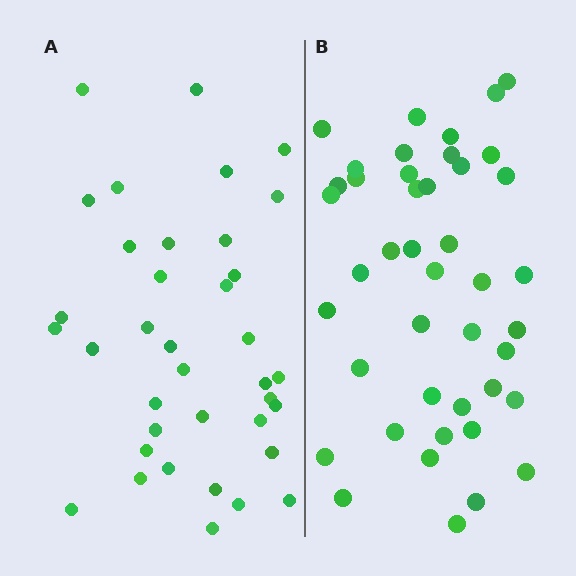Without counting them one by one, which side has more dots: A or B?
Region B (the right region) has more dots.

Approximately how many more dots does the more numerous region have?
Region B has about 6 more dots than region A.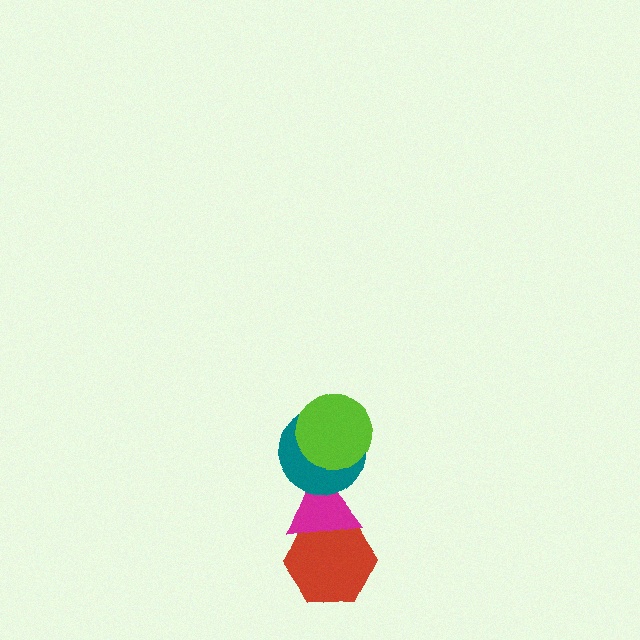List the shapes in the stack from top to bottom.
From top to bottom: the lime circle, the teal circle, the magenta triangle, the red hexagon.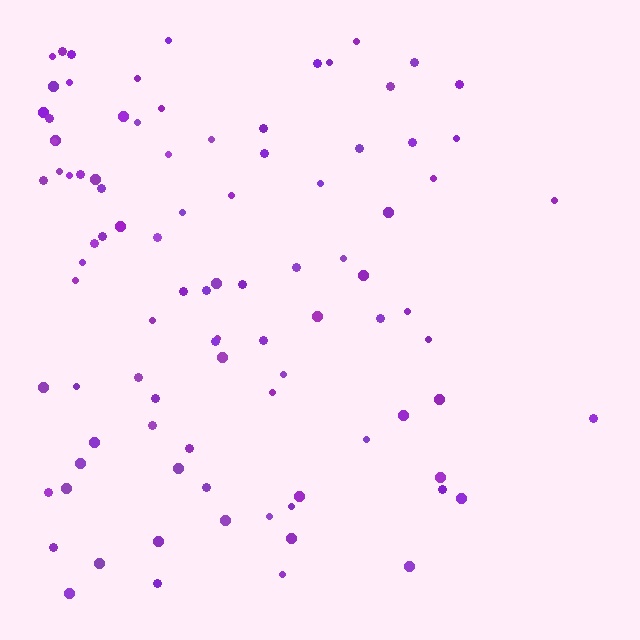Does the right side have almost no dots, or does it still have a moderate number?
Still a moderate number, just noticeably fewer than the left.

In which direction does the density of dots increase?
From right to left, with the left side densest.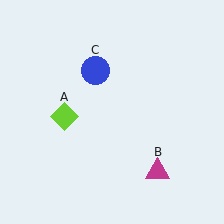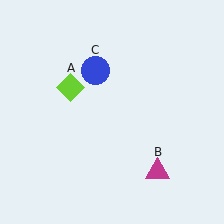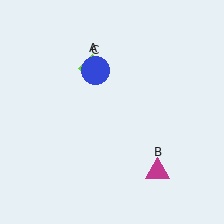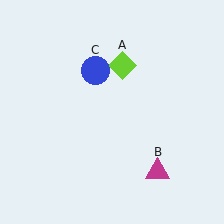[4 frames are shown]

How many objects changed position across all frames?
1 object changed position: lime diamond (object A).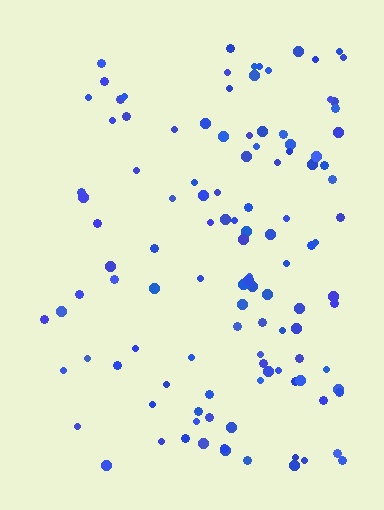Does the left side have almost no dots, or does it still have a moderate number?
Still a moderate number, just noticeably fewer than the right.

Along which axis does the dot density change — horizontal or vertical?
Horizontal.